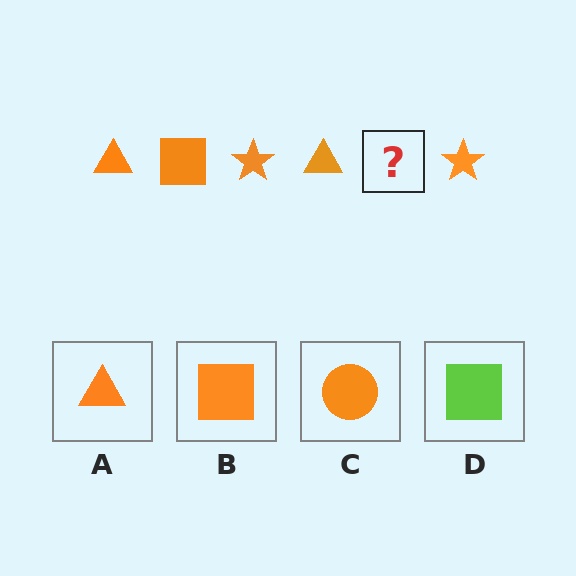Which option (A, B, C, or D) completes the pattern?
B.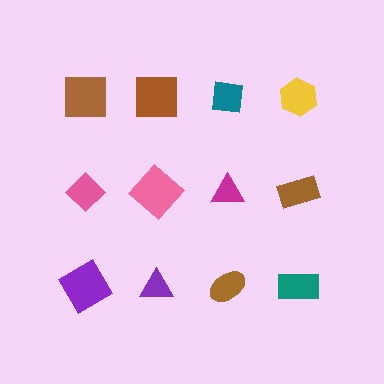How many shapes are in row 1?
4 shapes.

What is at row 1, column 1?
A brown square.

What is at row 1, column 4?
A yellow hexagon.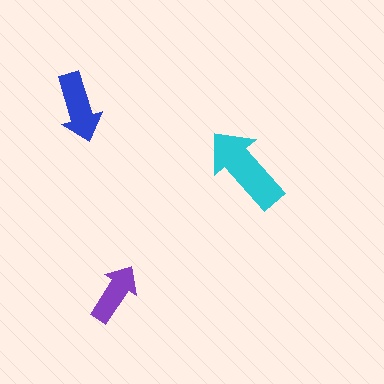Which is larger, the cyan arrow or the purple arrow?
The cyan one.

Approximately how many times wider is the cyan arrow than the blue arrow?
About 1.5 times wider.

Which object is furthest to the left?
The blue arrow is leftmost.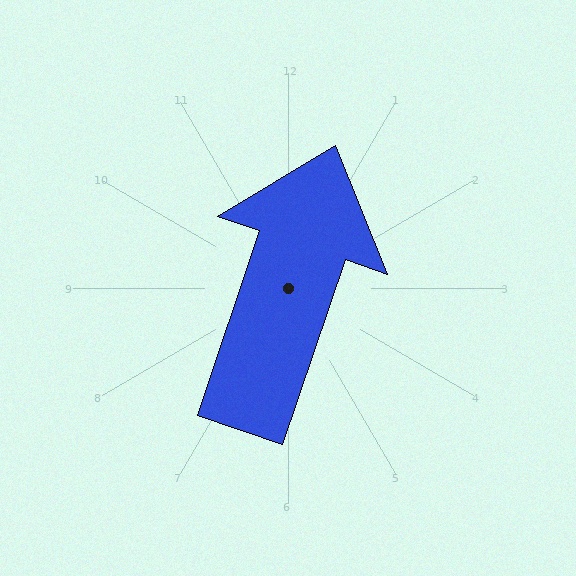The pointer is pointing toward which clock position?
Roughly 1 o'clock.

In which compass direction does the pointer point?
North.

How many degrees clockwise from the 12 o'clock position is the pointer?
Approximately 19 degrees.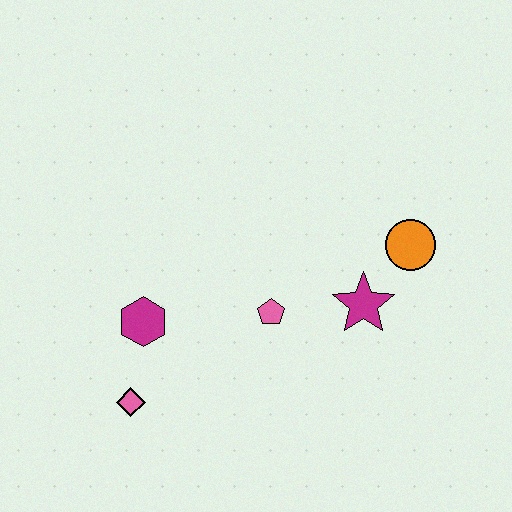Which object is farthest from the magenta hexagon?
The orange circle is farthest from the magenta hexagon.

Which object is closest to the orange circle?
The magenta star is closest to the orange circle.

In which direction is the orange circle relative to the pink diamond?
The orange circle is to the right of the pink diamond.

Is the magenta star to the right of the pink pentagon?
Yes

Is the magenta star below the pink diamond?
No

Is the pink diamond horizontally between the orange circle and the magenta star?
No